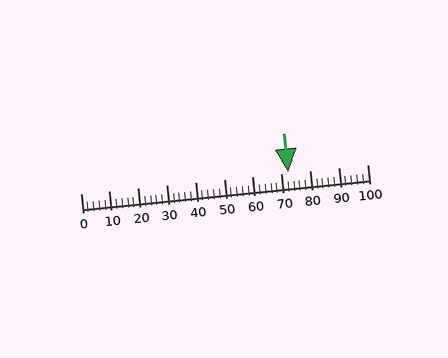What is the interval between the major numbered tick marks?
The major tick marks are spaced 10 units apart.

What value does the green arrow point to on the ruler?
The green arrow points to approximately 72.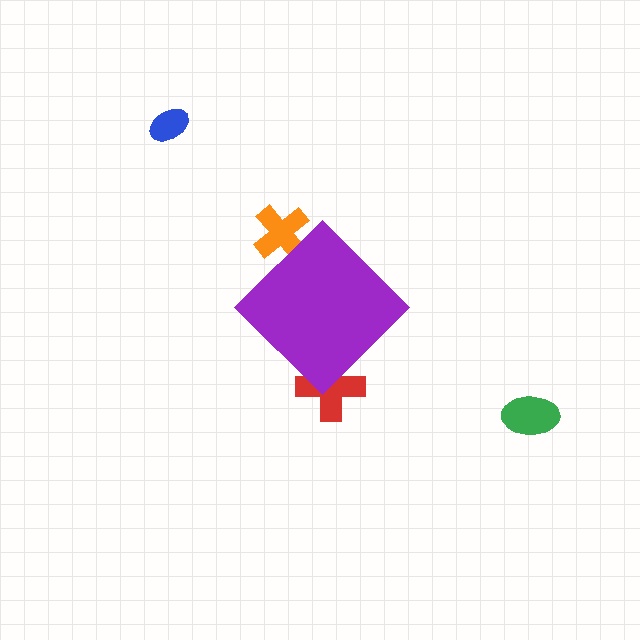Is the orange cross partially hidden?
Yes, the orange cross is partially hidden behind the purple diamond.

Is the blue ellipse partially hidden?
No, the blue ellipse is fully visible.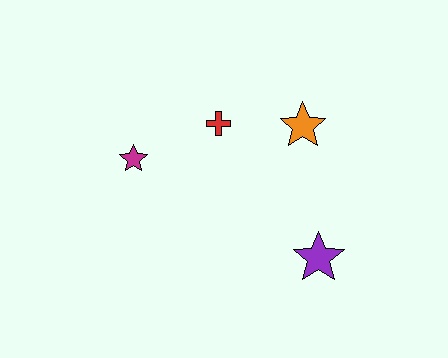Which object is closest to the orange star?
The red cross is closest to the orange star.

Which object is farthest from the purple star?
The magenta star is farthest from the purple star.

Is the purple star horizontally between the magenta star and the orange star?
No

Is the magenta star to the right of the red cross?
No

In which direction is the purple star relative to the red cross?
The purple star is below the red cross.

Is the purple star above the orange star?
No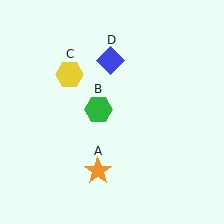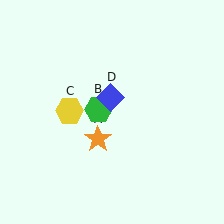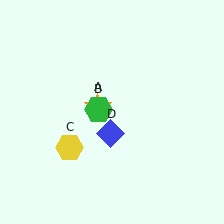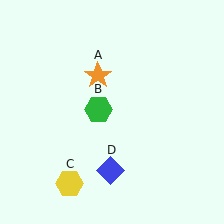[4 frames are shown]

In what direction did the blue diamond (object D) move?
The blue diamond (object D) moved down.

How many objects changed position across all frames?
3 objects changed position: orange star (object A), yellow hexagon (object C), blue diamond (object D).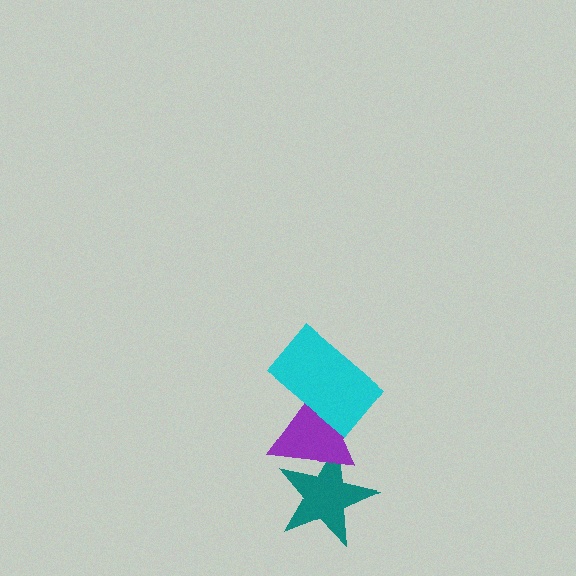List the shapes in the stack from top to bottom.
From top to bottom: the cyan rectangle, the purple triangle, the teal star.